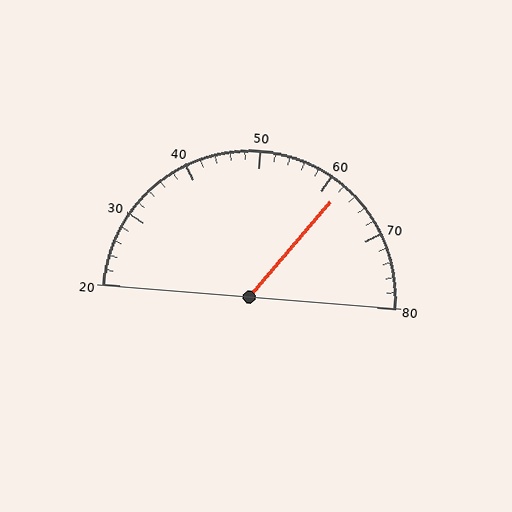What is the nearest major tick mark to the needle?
The nearest major tick mark is 60.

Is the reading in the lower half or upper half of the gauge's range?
The reading is in the upper half of the range (20 to 80).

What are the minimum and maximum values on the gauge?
The gauge ranges from 20 to 80.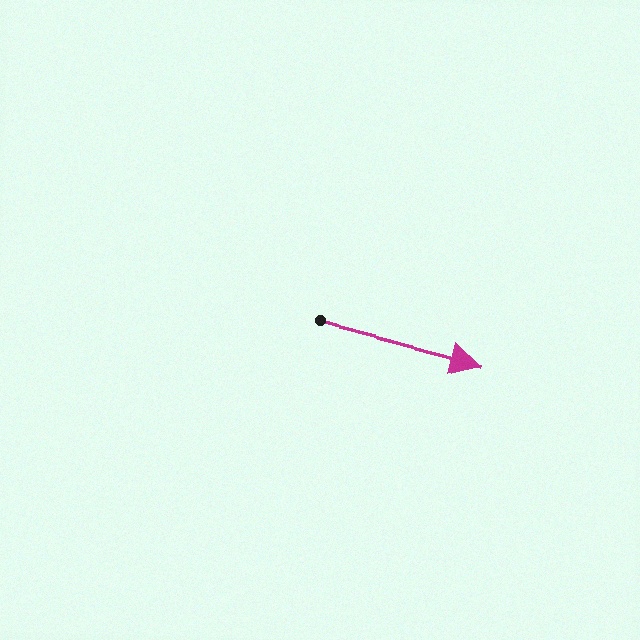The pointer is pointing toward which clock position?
Roughly 3 o'clock.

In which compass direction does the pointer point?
East.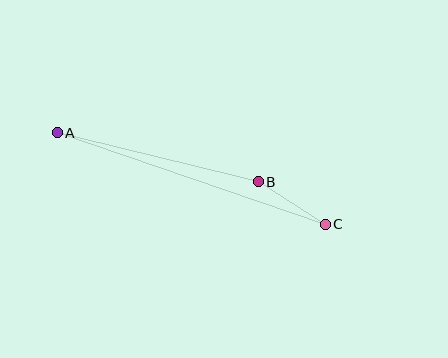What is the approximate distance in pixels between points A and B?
The distance between A and B is approximately 207 pixels.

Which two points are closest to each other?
Points B and C are closest to each other.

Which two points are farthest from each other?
Points A and C are farthest from each other.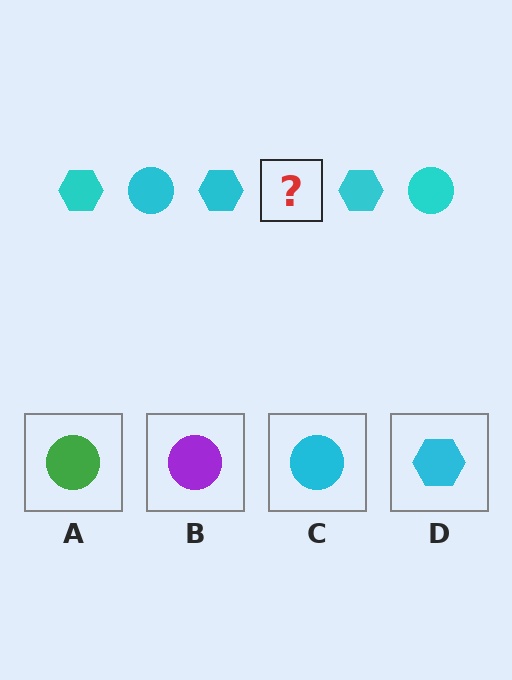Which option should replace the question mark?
Option C.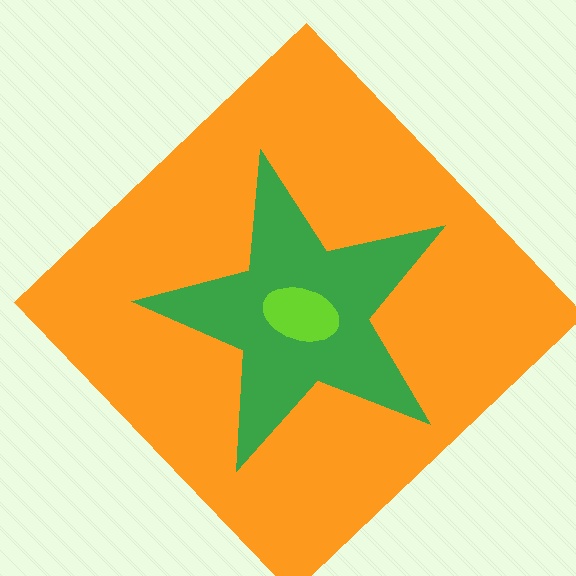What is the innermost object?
The lime ellipse.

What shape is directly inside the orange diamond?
The green star.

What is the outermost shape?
The orange diamond.